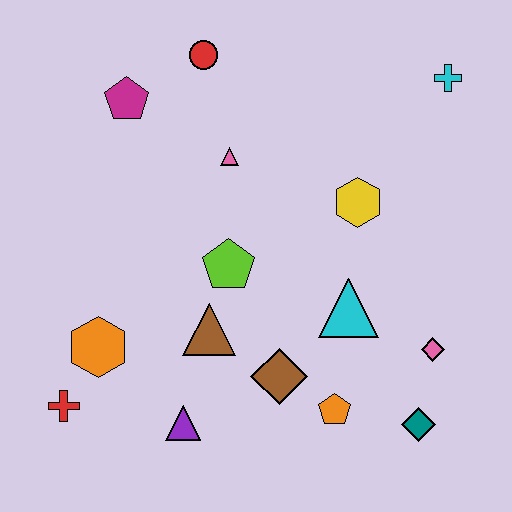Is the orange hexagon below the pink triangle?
Yes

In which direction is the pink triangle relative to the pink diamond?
The pink triangle is to the left of the pink diamond.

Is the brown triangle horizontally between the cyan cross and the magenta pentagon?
Yes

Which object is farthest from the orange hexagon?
The cyan cross is farthest from the orange hexagon.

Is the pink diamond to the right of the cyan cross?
No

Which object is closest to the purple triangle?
The brown triangle is closest to the purple triangle.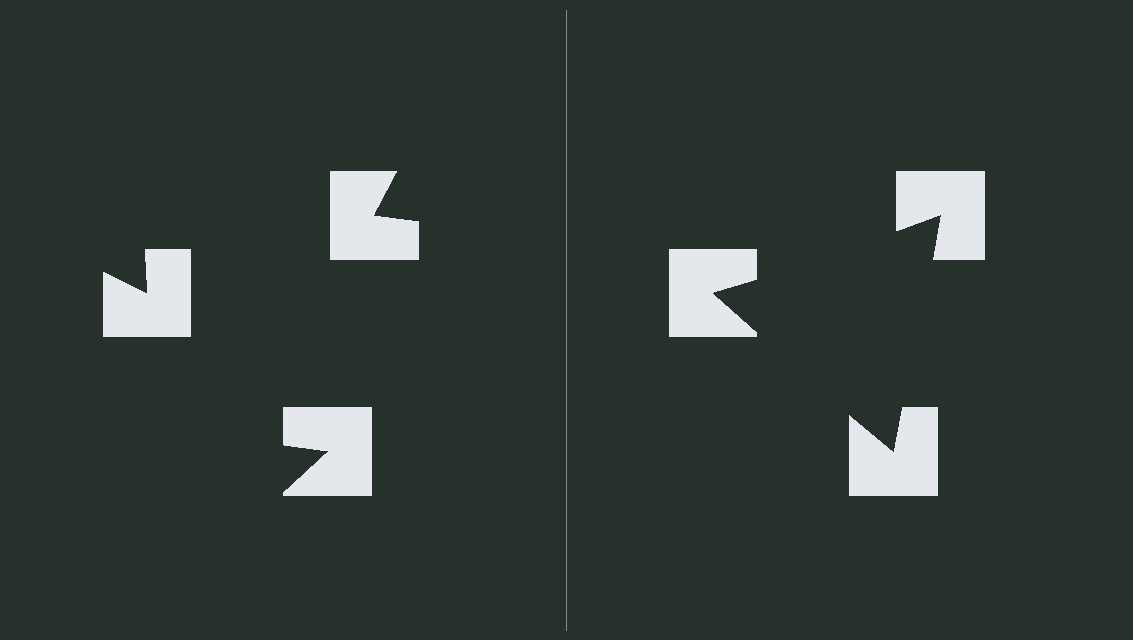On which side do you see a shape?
An illusory triangle appears on the right side. On the left side the wedge cuts are rotated, so no coherent shape forms.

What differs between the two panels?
The notched squares are positioned identically on both sides; only the wedge orientations differ. On the right they align to a triangle; on the left they are misaligned.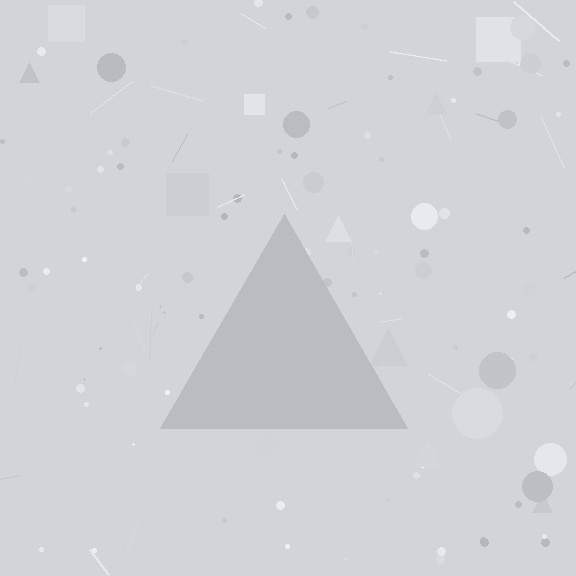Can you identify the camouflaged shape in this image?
The camouflaged shape is a triangle.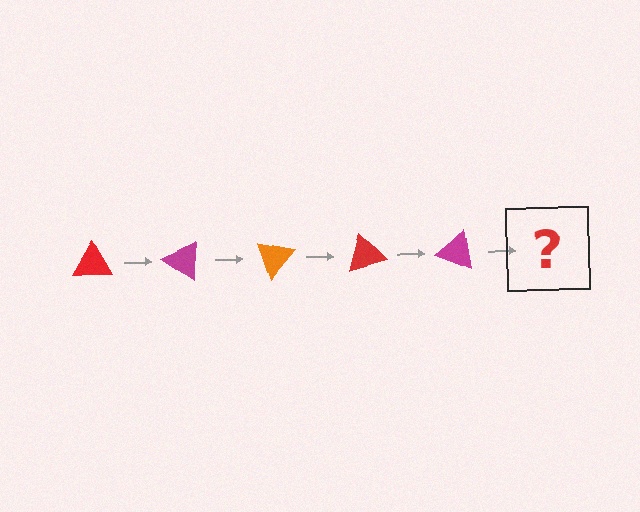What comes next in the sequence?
The next element should be an orange triangle, rotated 175 degrees from the start.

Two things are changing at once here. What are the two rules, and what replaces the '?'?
The two rules are that it rotates 35 degrees each step and the color cycles through red, magenta, and orange. The '?' should be an orange triangle, rotated 175 degrees from the start.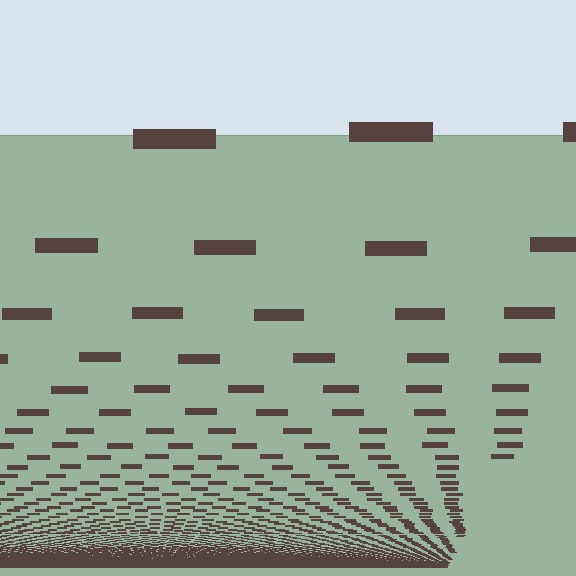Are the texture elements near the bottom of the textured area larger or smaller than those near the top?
Smaller. The gradient is inverted — elements near the bottom are smaller and denser.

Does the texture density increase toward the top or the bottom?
Density increases toward the bottom.